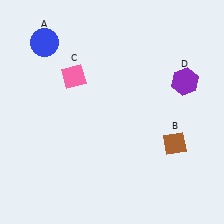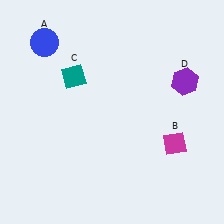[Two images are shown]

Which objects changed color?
B changed from brown to magenta. C changed from pink to teal.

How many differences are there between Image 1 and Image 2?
There are 2 differences between the two images.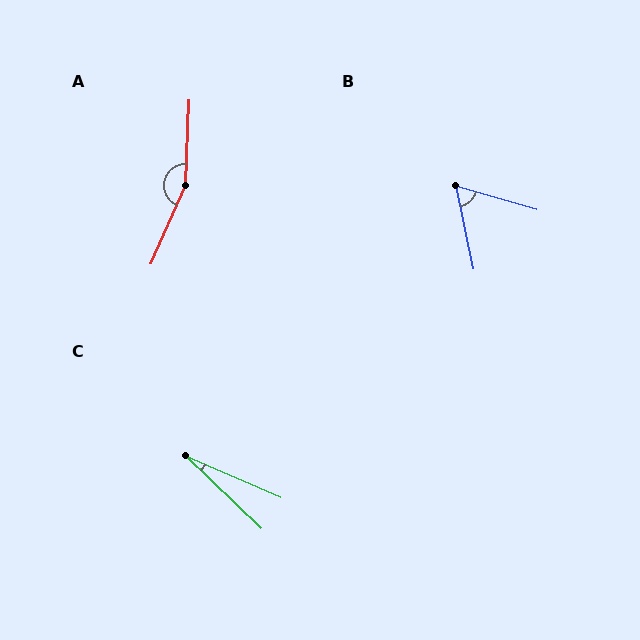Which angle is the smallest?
C, at approximately 20 degrees.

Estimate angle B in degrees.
Approximately 62 degrees.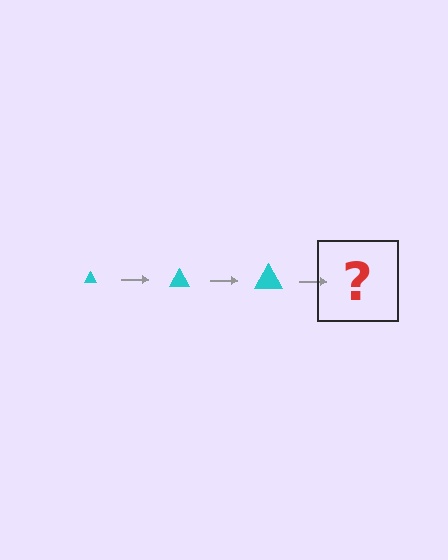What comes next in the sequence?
The next element should be a cyan triangle, larger than the previous one.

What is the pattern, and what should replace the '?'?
The pattern is that the triangle gets progressively larger each step. The '?' should be a cyan triangle, larger than the previous one.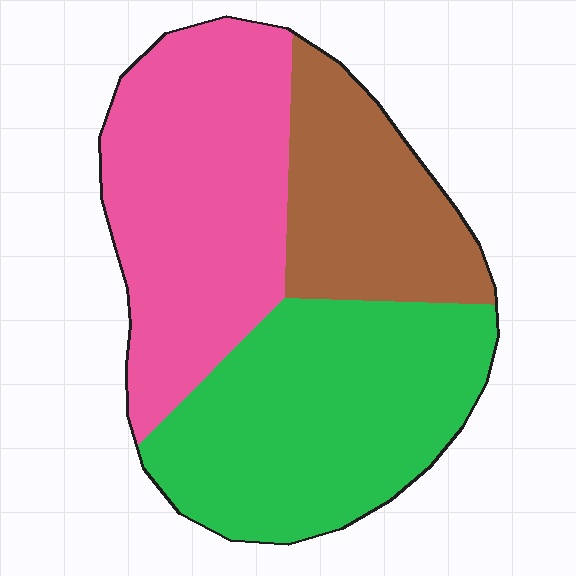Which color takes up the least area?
Brown, at roughly 25%.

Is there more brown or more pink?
Pink.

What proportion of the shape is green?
Green covers about 40% of the shape.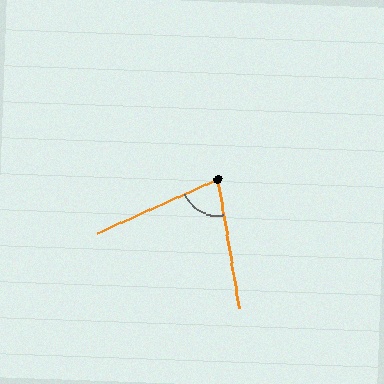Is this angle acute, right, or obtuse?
It is acute.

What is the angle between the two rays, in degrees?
Approximately 75 degrees.